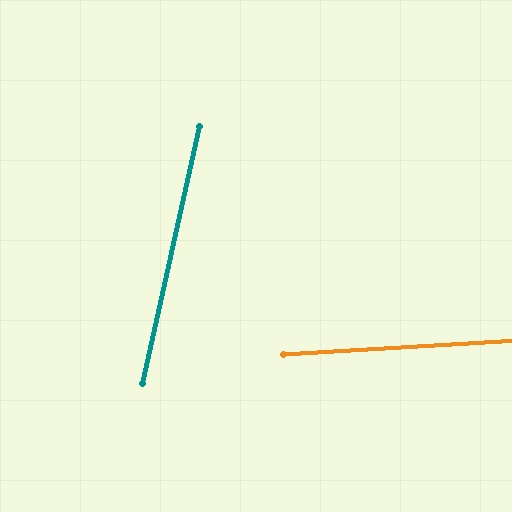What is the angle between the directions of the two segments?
Approximately 74 degrees.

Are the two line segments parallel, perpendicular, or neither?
Neither parallel nor perpendicular — they differ by about 74°.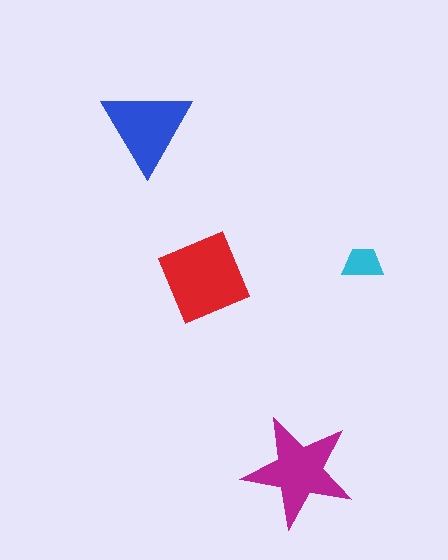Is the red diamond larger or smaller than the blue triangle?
Larger.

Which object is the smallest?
The cyan trapezoid.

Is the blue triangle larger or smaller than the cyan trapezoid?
Larger.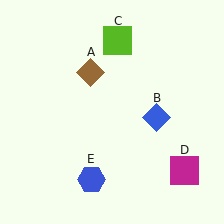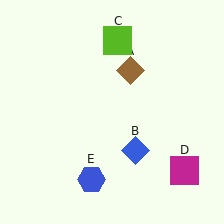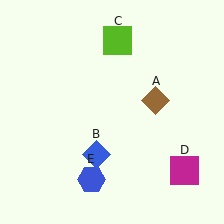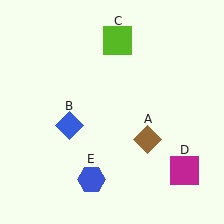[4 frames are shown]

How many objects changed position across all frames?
2 objects changed position: brown diamond (object A), blue diamond (object B).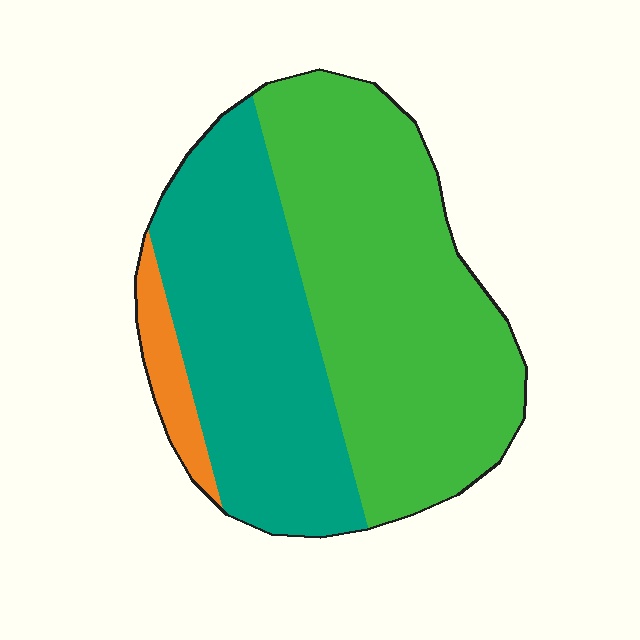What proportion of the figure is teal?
Teal takes up about two fifths (2/5) of the figure.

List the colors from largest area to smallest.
From largest to smallest: green, teal, orange.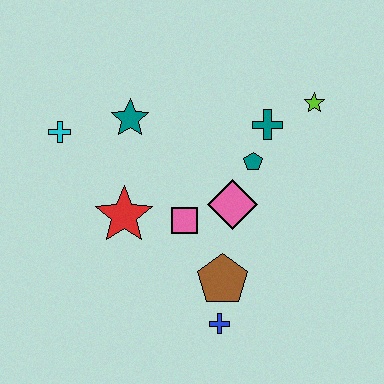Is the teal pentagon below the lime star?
Yes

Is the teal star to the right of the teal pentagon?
No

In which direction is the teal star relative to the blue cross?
The teal star is above the blue cross.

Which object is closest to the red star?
The pink square is closest to the red star.